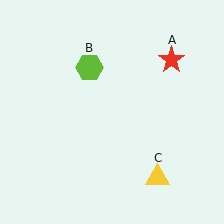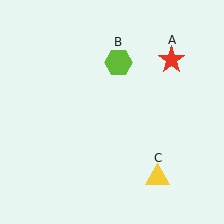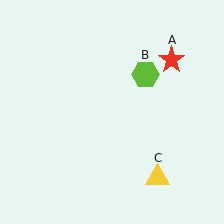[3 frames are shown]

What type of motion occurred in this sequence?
The lime hexagon (object B) rotated clockwise around the center of the scene.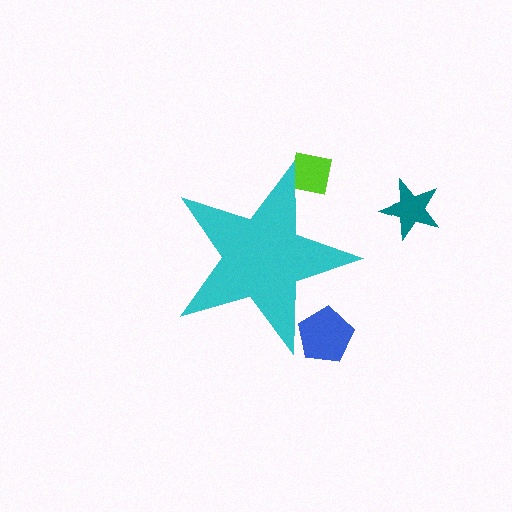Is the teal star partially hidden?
No, the teal star is fully visible.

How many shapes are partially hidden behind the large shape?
2 shapes are partially hidden.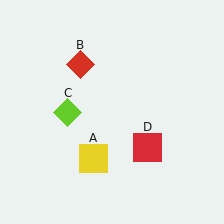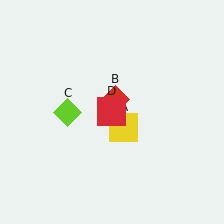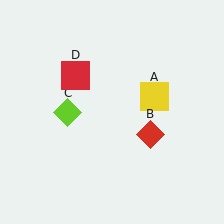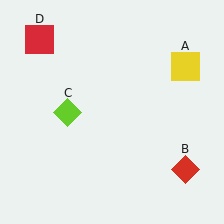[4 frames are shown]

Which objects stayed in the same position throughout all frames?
Lime diamond (object C) remained stationary.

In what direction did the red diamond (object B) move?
The red diamond (object B) moved down and to the right.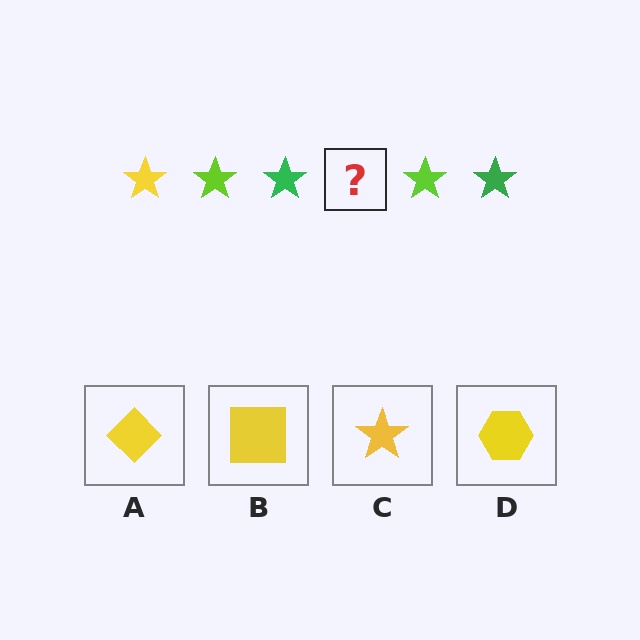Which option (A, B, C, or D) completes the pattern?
C.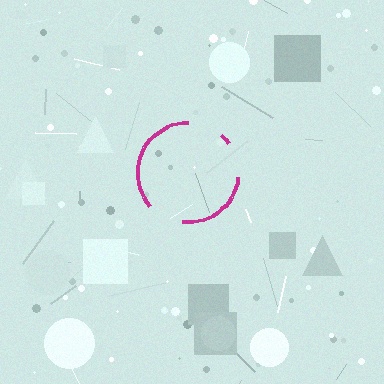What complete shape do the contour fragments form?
The contour fragments form a circle.